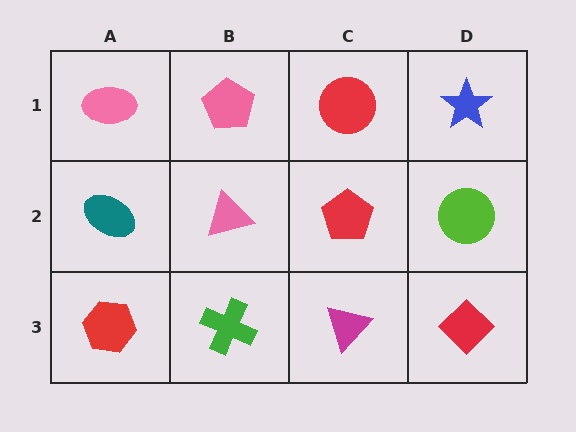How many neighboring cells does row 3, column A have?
2.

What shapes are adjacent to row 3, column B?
A pink triangle (row 2, column B), a red hexagon (row 3, column A), a magenta triangle (row 3, column C).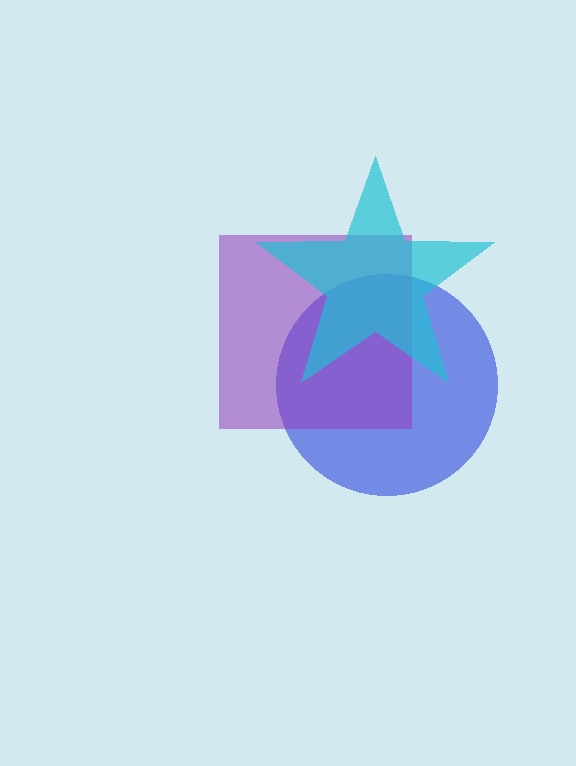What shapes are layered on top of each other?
The layered shapes are: a blue circle, a purple square, a cyan star.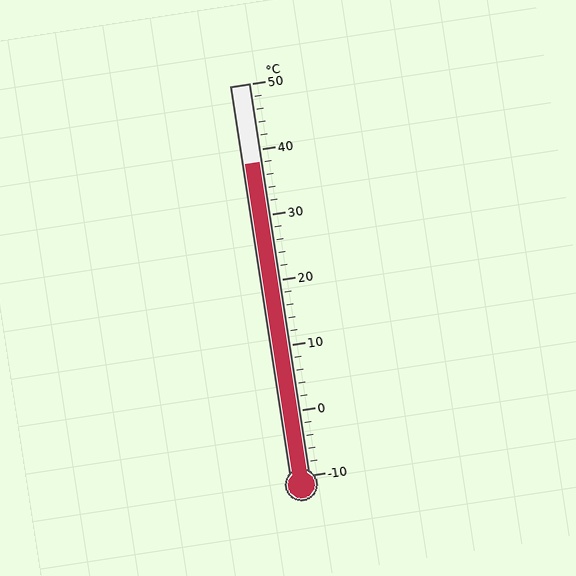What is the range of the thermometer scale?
The thermometer scale ranges from -10°C to 50°C.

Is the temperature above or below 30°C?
The temperature is above 30°C.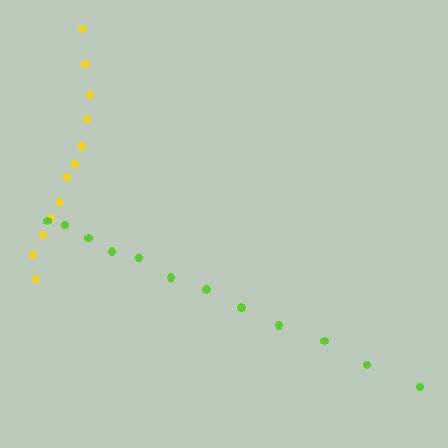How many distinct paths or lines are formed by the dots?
There are 2 distinct paths.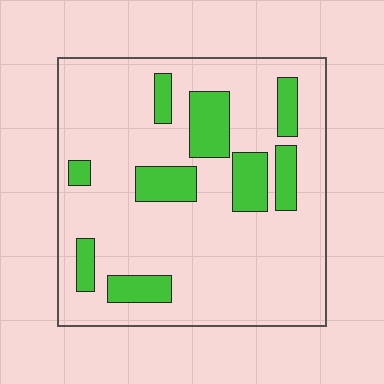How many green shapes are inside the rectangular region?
9.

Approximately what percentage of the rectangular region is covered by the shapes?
Approximately 20%.